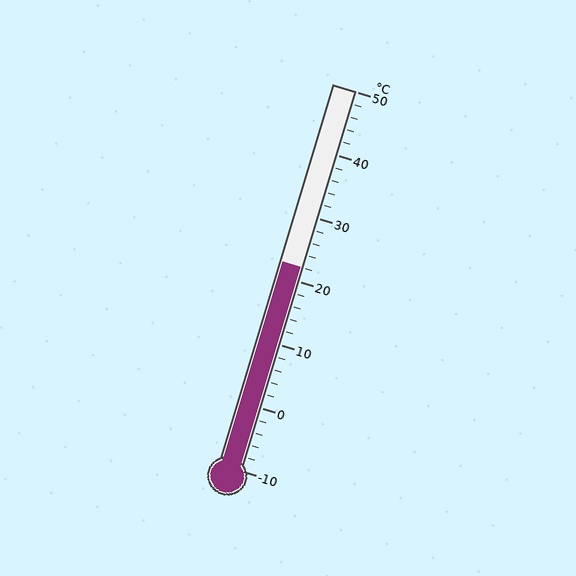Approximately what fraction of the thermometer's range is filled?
The thermometer is filled to approximately 55% of its range.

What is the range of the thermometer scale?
The thermometer scale ranges from -10°C to 50°C.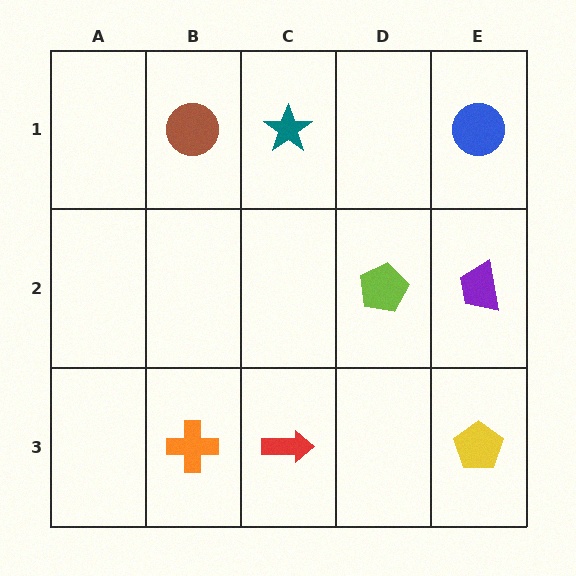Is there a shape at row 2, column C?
No, that cell is empty.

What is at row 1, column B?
A brown circle.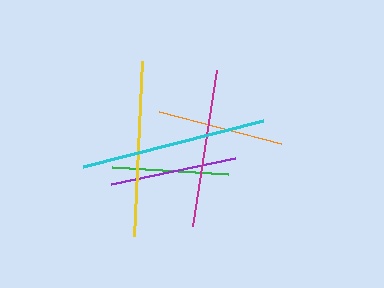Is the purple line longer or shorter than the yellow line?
The yellow line is longer than the purple line.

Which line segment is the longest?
The cyan line is the longest at approximately 186 pixels.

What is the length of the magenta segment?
The magenta segment is approximately 158 pixels long.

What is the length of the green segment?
The green segment is approximately 116 pixels long.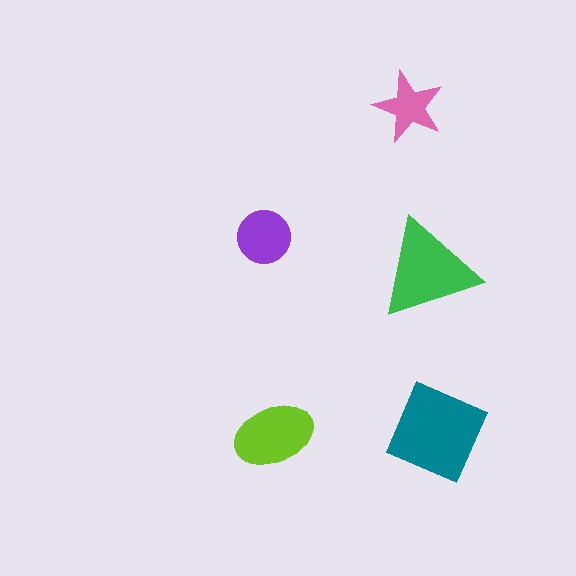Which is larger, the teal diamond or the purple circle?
The teal diamond.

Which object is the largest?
The teal diamond.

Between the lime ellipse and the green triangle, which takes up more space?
The green triangle.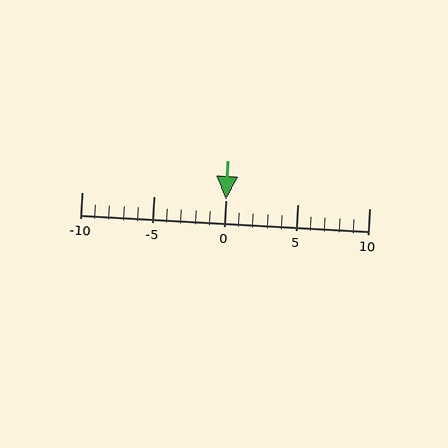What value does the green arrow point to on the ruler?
The green arrow points to approximately 0.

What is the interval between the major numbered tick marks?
The major tick marks are spaced 5 units apart.